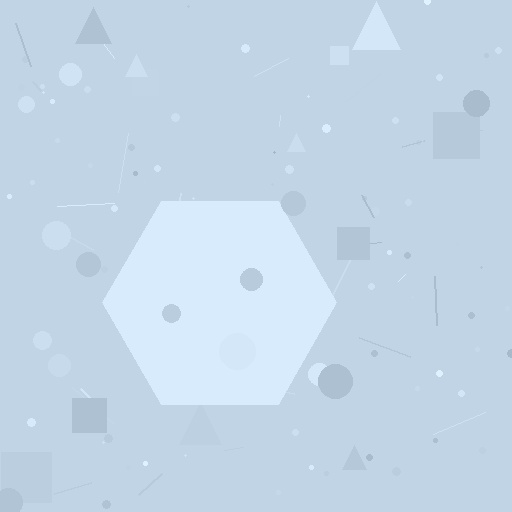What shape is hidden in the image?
A hexagon is hidden in the image.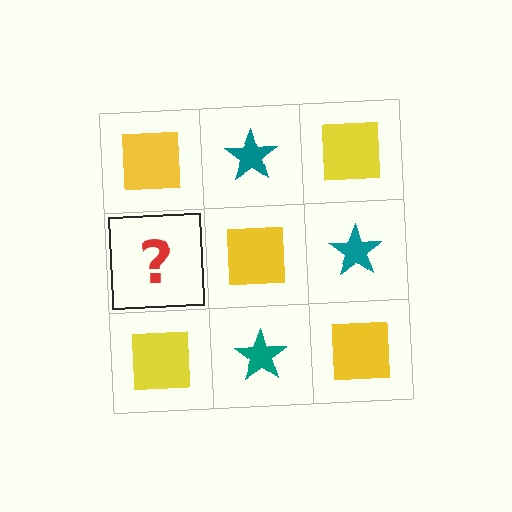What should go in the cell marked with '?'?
The missing cell should contain a teal star.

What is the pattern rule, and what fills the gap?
The rule is that it alternates yellow square and teal star in a checkerboard pattern. The gap should be filled with a teal star.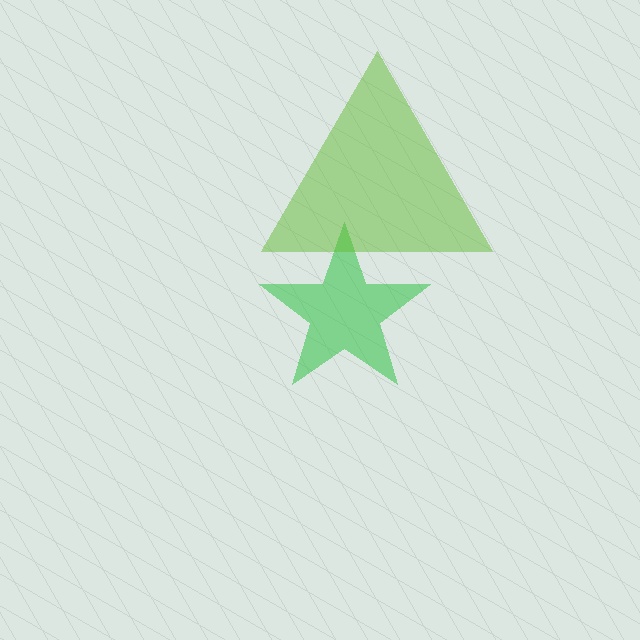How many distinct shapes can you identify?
There are 2 distinct shapes: a green star, a lime triangle.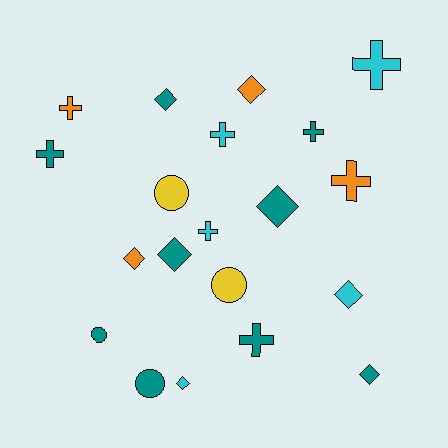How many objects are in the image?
There are 20 objects.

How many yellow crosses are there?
There are no yellow crosses.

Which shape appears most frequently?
Cross, with 8 objects.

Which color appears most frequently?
Teal, with 9 objects.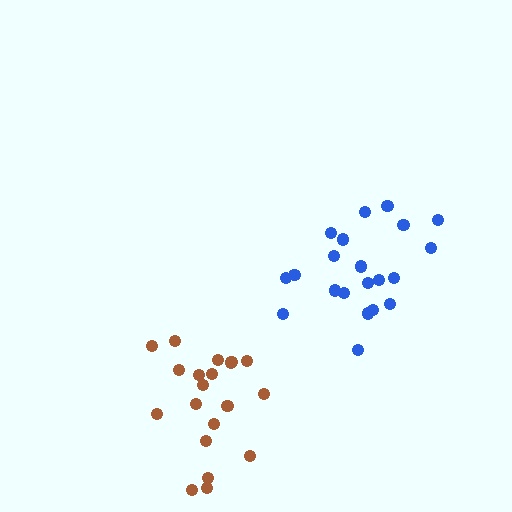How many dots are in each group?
Group 1: 20 dots, Group 2: 21 dots (41 total).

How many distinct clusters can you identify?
There are 2 distinct clusters.